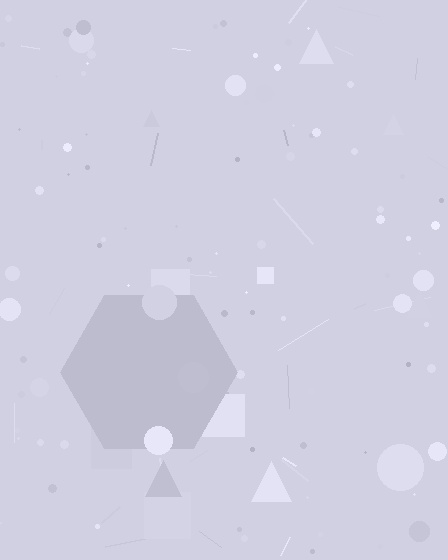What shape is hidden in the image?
A hexagon is hidden in the image.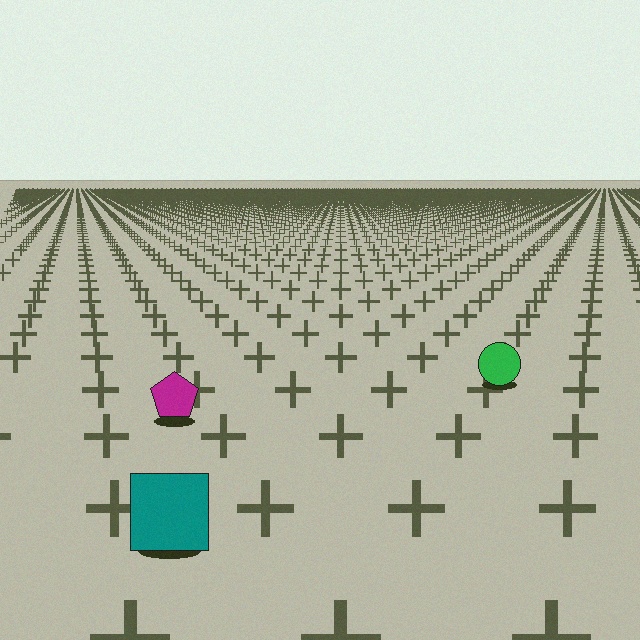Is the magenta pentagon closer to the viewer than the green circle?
Yes. The magenta pentagon is closer — you can tell from the texture gradient: the ground texture is coarser near it.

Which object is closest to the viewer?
The teal square is closest. The texture marks near it are larger and more spread out.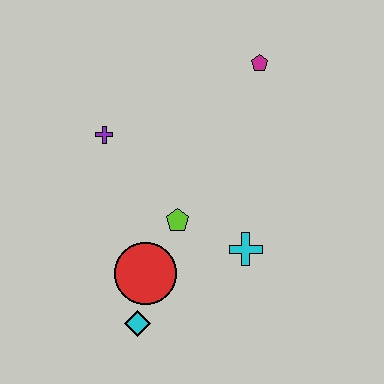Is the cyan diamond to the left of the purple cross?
No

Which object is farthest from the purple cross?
The cyan diamond is farthest from the purple cross.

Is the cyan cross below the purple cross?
Yes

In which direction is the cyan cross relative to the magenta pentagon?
The cyan cross is below the magenta pentagon.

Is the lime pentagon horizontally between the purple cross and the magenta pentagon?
Yes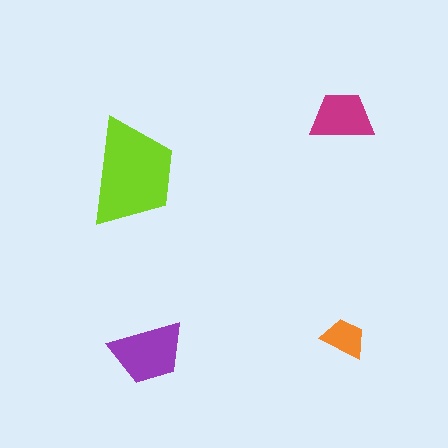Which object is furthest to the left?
The lime trapezoid is leftmost.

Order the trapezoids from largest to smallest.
the lime one, the purple one, the magenta one, the orange one.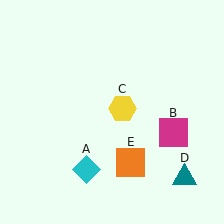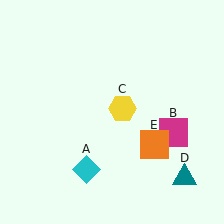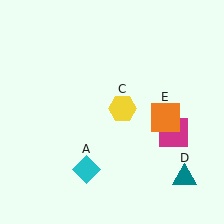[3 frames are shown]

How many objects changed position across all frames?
1 object changed position: orange square (object E).